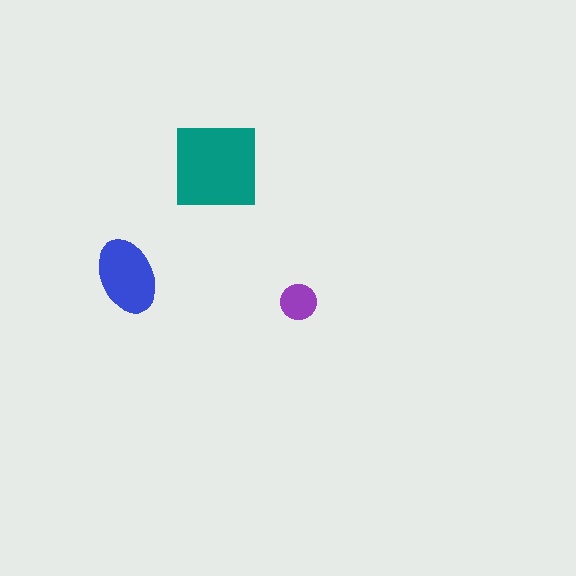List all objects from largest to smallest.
The teal square, the blue ellipse, the purple circle.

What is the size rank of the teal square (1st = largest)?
1st.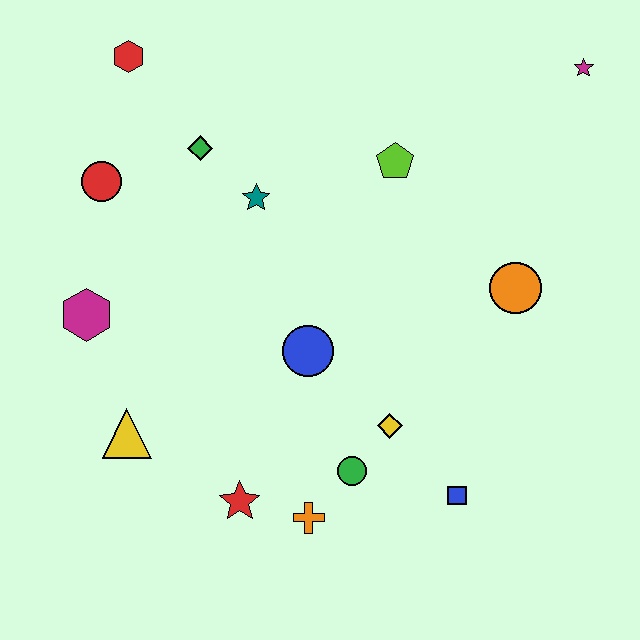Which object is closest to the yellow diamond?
The green circle is closest to the yellow diamond.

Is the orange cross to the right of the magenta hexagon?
Yes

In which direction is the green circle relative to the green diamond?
The green circle is below the green diamond.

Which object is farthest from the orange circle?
The red hexagon is farthest from the orange circle.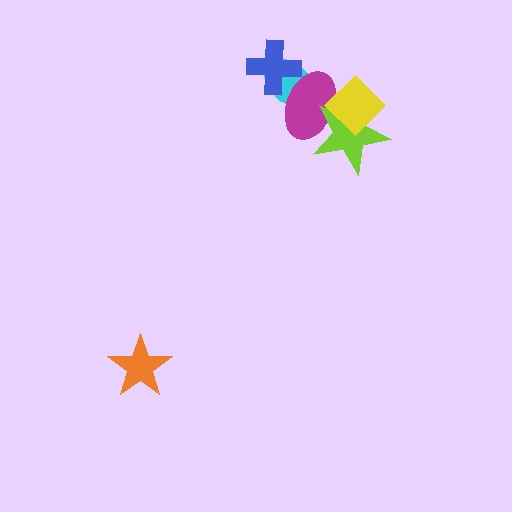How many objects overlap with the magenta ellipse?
4 objects overlap with the magenta ellipse.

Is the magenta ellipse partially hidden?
Yes, it is partially covered by another shape.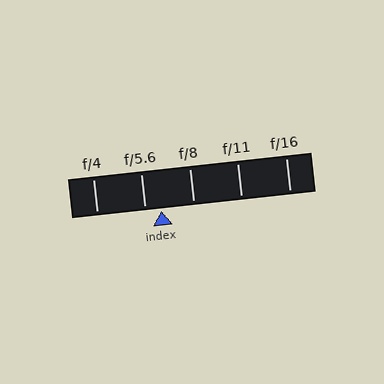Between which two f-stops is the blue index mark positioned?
The index mark is between f/5.6 and f/8.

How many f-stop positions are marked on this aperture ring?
There are 5 f-stop positions marked.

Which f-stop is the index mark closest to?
The index mark is closest to f/5.6.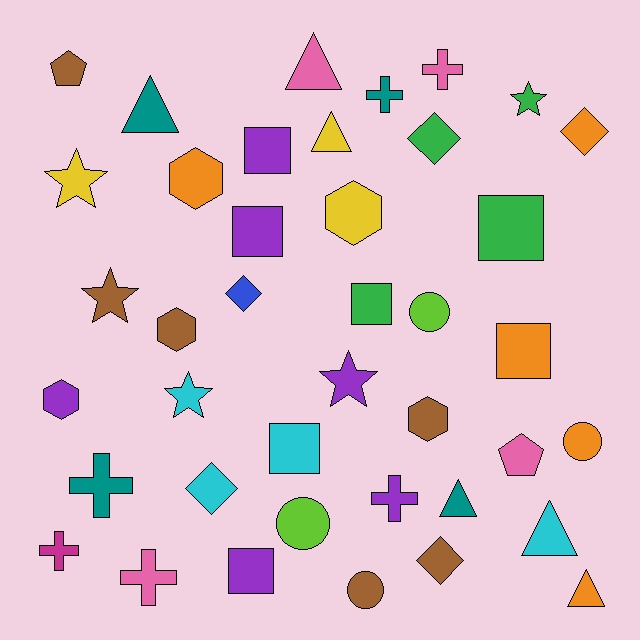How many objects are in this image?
There are 40 objects.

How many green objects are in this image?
There are 4 green objects.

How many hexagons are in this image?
There are 5 hexagons.